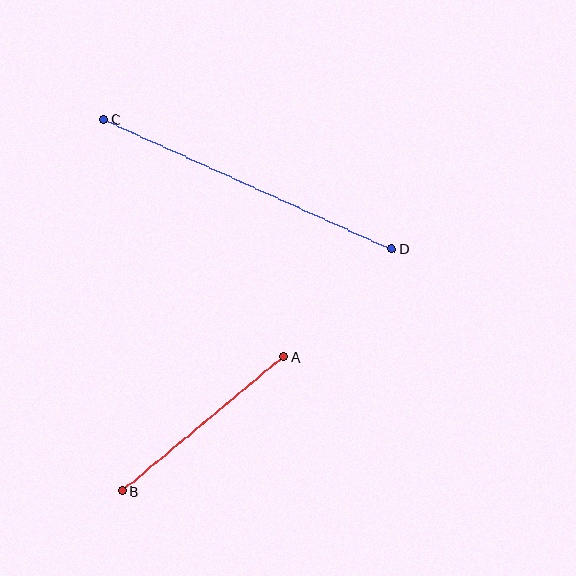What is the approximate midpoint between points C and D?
The midpoint is at approximately (248, 184) pixels.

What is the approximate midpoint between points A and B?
The midpoint is at approximately (203, 424) pixels.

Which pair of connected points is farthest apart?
Points C and D are farthest apart.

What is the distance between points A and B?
The distance is approximately 210 pixels.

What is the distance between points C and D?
The distance is approximately 315 pixels.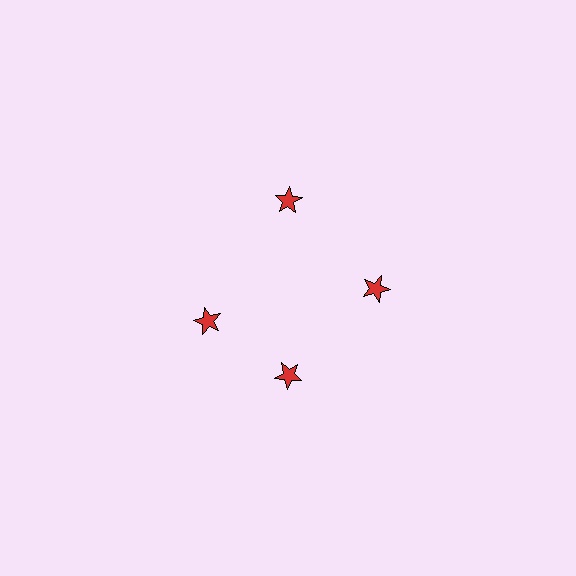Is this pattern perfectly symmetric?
No. The 4 red stars are arranged in a ring, but one element near the 9 o'clock position is rotated out of alignment along the ring, breaking the 4-fold rotational symmetry.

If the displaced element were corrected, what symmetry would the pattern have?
It would have 4-fold rotational symmetry — the pattern would map onto itself every 90 degrees.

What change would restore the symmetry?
The symmetry would be restored by rotating it back into even spacing with its neighbors so that all 4 stars sit at equal angles and equal distance from the center.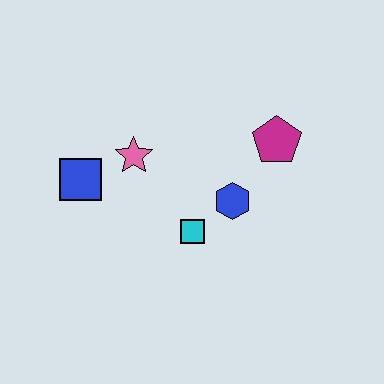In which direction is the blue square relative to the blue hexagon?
The blue square is to the left of the blue hexagon.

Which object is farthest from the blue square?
The magenta pentagon is farthest from the blue square.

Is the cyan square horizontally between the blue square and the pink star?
No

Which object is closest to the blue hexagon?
The cyan square is closest to the blue hexagon.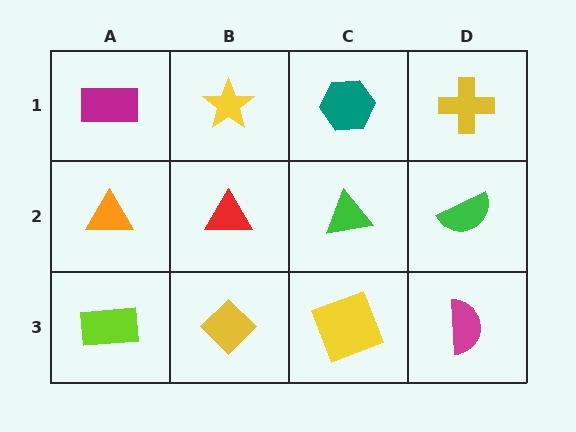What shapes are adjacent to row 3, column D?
A green semicircle (row 2, column D), a yellow square (row 3, column C).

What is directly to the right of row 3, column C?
A magenta semicircle.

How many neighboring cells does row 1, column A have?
2.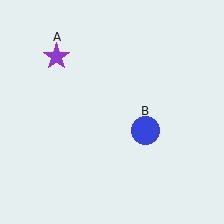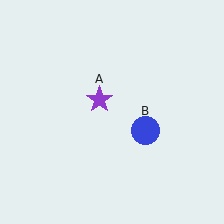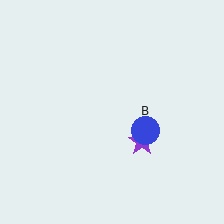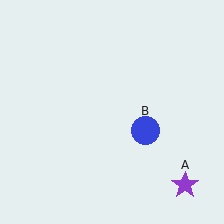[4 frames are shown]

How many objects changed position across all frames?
1 object changed position: purple star (object A).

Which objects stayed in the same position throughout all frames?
Blue circle (object B) remained stationary.